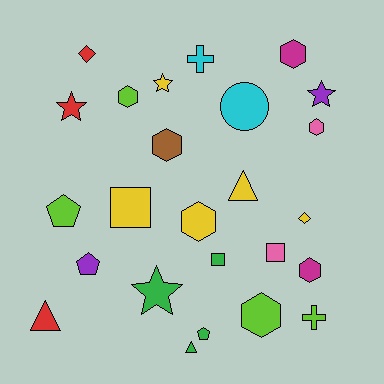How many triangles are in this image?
There are 3 triangles.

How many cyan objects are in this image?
There are 2 cyan objects.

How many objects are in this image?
There are 25 objects.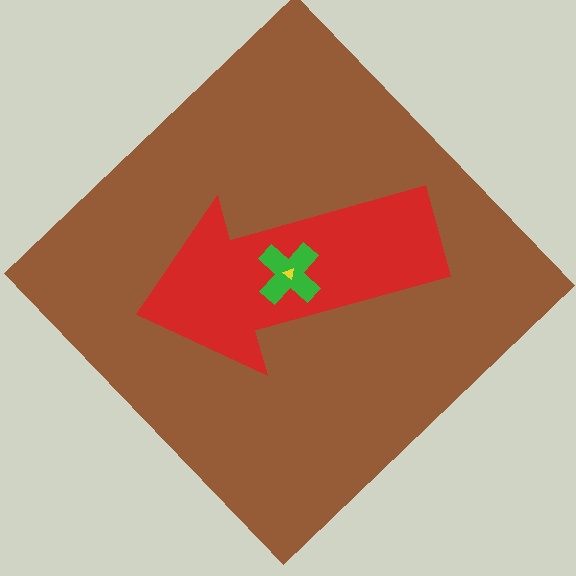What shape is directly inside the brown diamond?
The red arrow.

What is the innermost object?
The yellow triangle.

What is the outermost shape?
The brown diamond.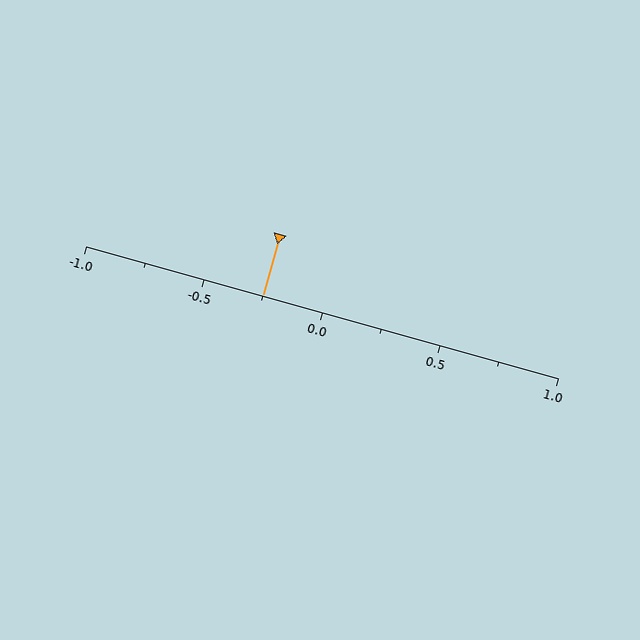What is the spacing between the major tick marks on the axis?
The major ticks are spaced 0.5 apart.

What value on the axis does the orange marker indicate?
The marker indicates approximately -0.25.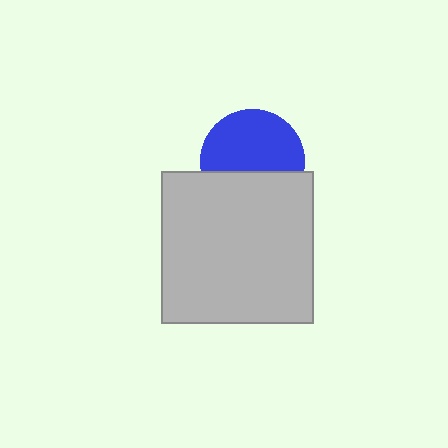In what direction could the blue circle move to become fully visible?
The blue circle could move up. That would shift it out from behind the light gray square entirely.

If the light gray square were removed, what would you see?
You would see the complete blue circle.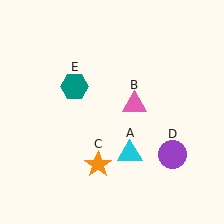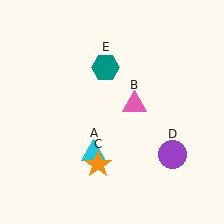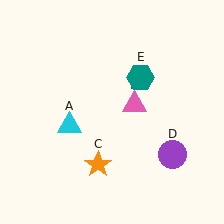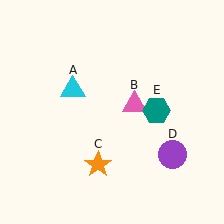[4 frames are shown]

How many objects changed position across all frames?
2 objects changed position: cyan triangle (object A), teal hexagon (object E).